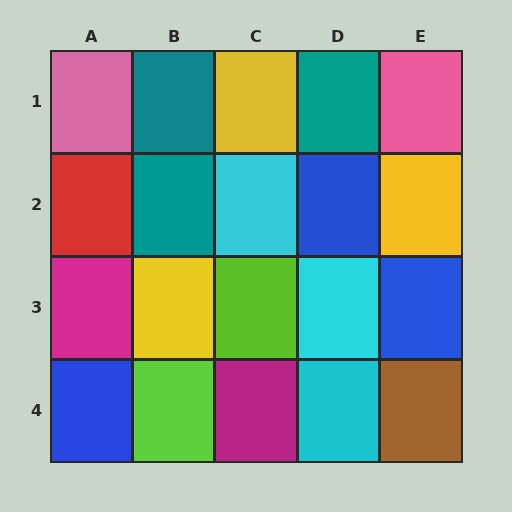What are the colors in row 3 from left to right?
Magenta, yellow, lime, cyan, blue.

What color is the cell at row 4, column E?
Brown.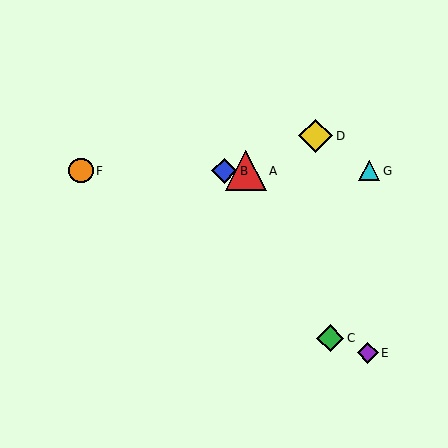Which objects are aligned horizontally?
Objects A, B, F, G are aligned horizontally.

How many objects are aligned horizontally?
4 objects (A, B, F, G) are aligned horizontally.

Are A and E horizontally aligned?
No, A is at y≈171 and E is at y≈353.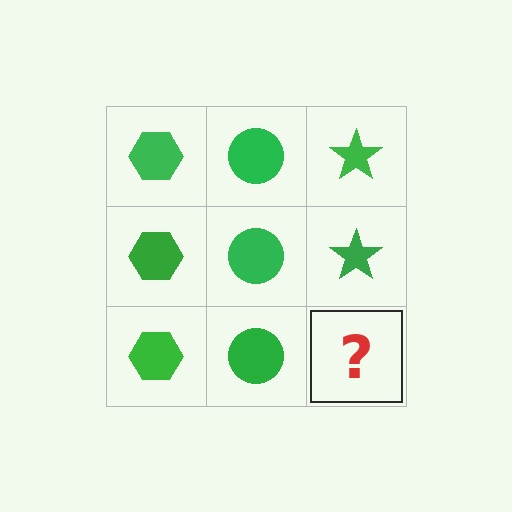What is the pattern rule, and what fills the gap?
The rule is that each column has a consistent shape. The gap should be filled with a green star.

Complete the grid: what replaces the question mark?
The question mark should be replaced with a green star.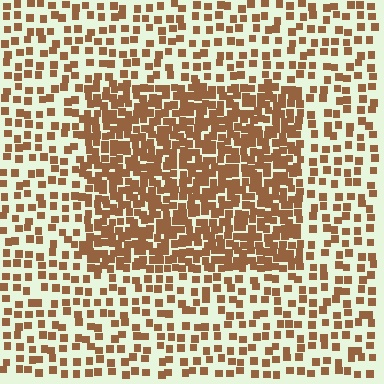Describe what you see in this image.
The image contains small brown elements arranged at two different densities. A rectangle-shaped region is visible where the elements are more densely packed than the surrounding area.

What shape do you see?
I see a rectangle.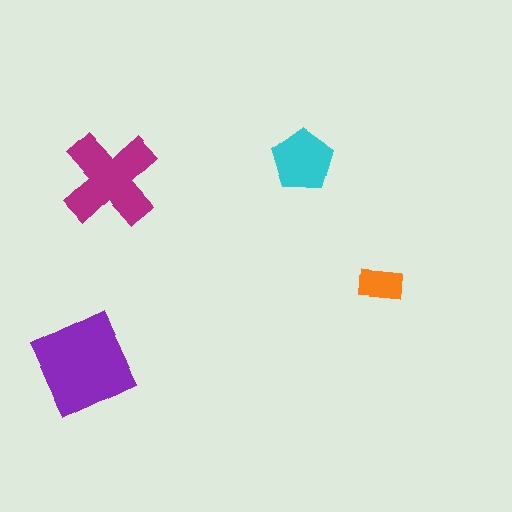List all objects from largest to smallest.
The purple square, the magenta cross, the cyan pentagon, the orange rectangle.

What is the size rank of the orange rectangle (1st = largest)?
4th.